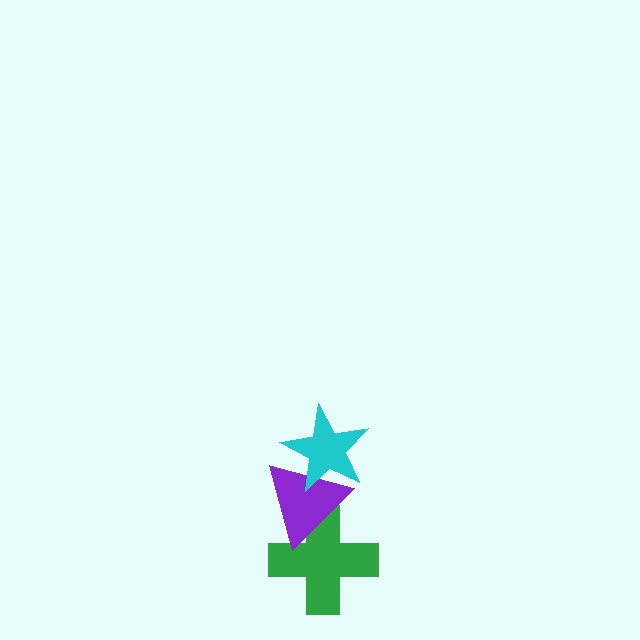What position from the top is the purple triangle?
The purple triangle is 2nd from the top.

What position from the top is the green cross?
The green cross is 3rd from the top.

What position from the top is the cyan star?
The cyan star is 1st from the top.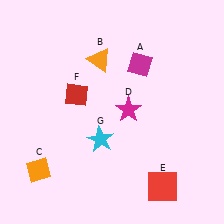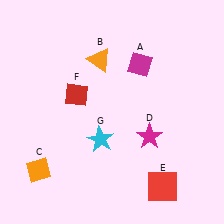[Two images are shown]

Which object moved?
The magenta star (D) moved down.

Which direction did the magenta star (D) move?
The magenta star (D) moved down.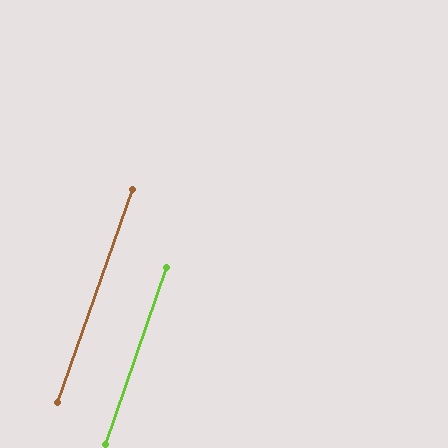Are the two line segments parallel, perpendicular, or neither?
Parallel — their directions differ by only 0.2°.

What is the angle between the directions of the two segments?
Approximately 0 degrees.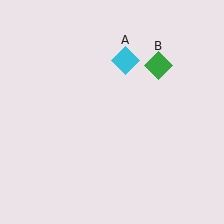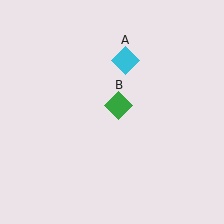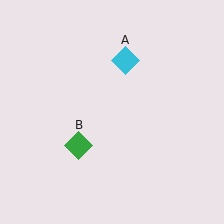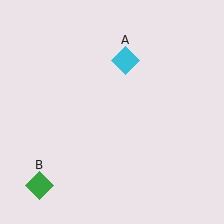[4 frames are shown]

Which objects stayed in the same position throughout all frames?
Cyan diamond (object A) remained stationary.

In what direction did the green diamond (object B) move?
The green diamond (object B) moved down and to the left.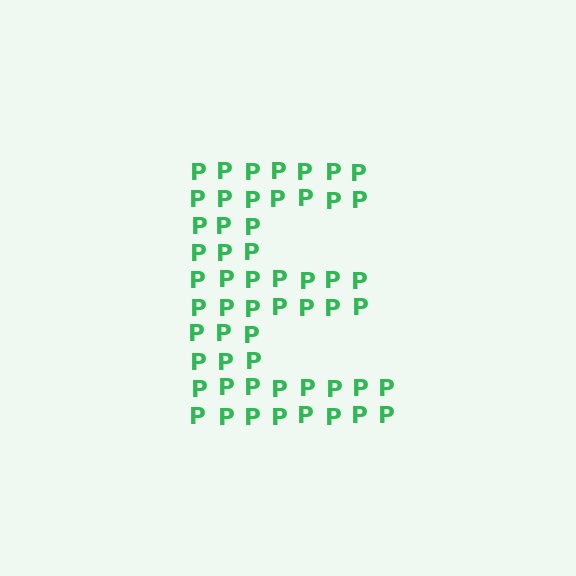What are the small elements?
The small elements are letter P's.